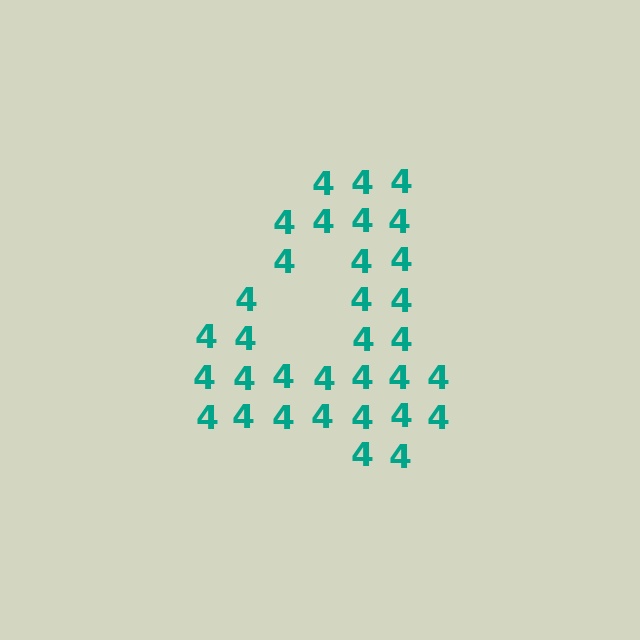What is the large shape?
The large shape is the digit 4.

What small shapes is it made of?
It is made of small digit 4's.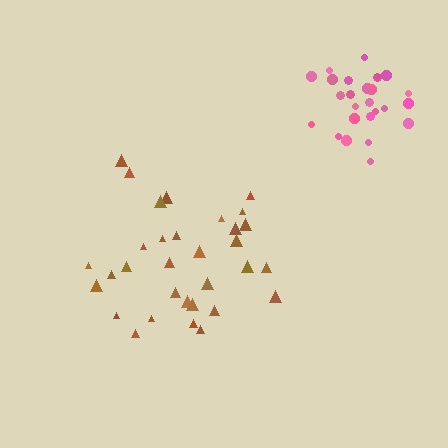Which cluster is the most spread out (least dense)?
Brown.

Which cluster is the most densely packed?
Pink.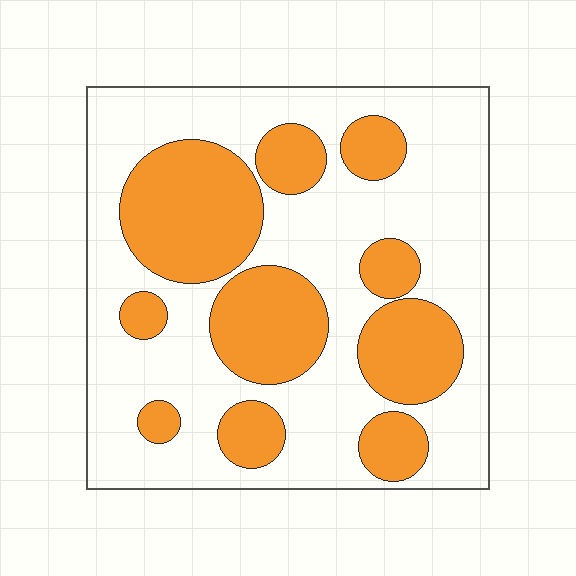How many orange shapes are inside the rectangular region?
10.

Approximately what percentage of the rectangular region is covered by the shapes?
Approximately 35%.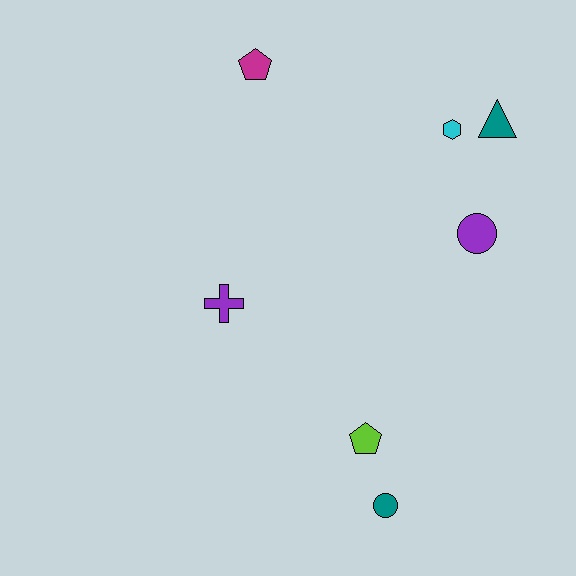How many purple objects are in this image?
There are 2 purple objects.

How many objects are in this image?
There are 7 objects.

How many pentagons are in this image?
There are 2 pentagons.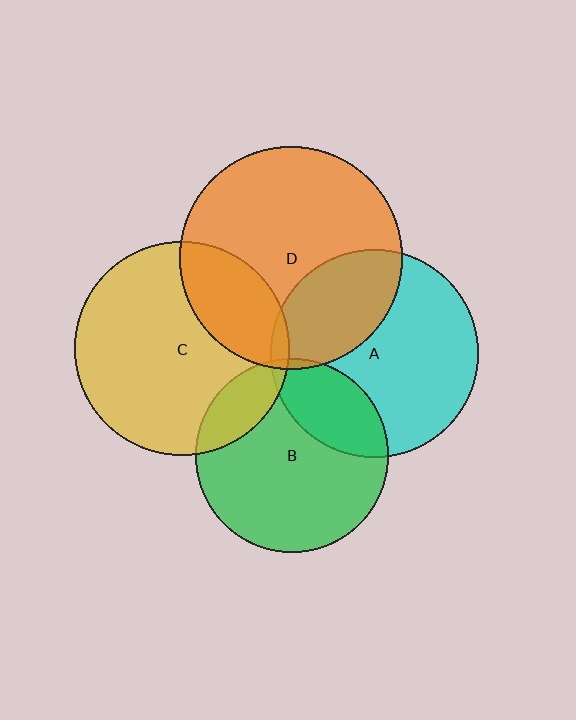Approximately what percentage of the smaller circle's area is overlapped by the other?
Approximately 5%.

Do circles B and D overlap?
Yes.